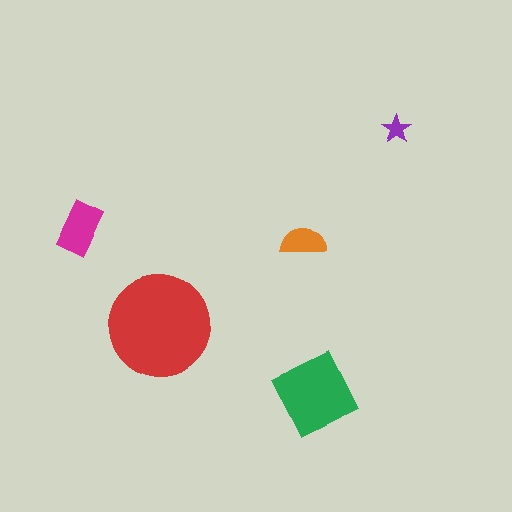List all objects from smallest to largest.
The purple star, the orange semicircle, the magenta rectangle, the green diamond, the red circle.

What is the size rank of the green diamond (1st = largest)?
2nd.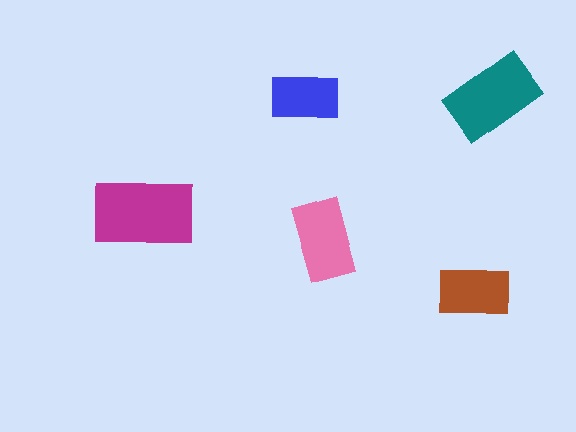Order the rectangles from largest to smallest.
the magenta one, the teal one, the pink one, the brown one, the blue one.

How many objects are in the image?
There are 5 objects in the image.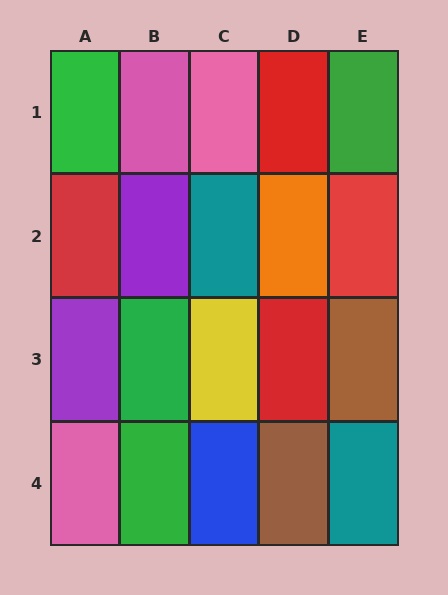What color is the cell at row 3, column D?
Red.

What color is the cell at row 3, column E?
Brown.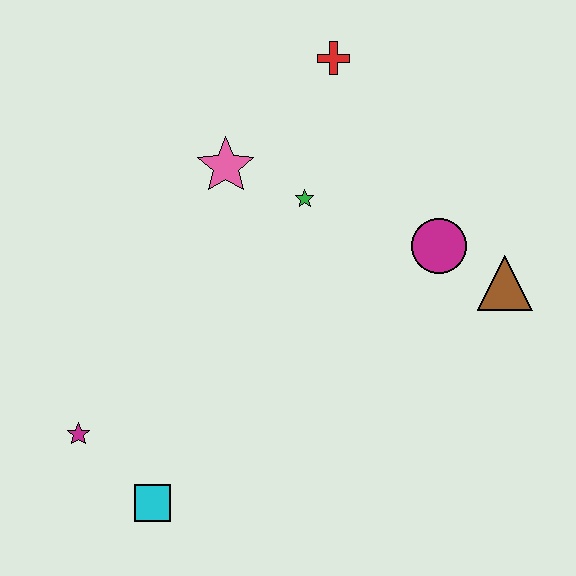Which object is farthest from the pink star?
The cyan square is farthest from the pink star.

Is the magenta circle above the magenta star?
Yes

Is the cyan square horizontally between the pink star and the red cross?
No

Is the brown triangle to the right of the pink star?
Yes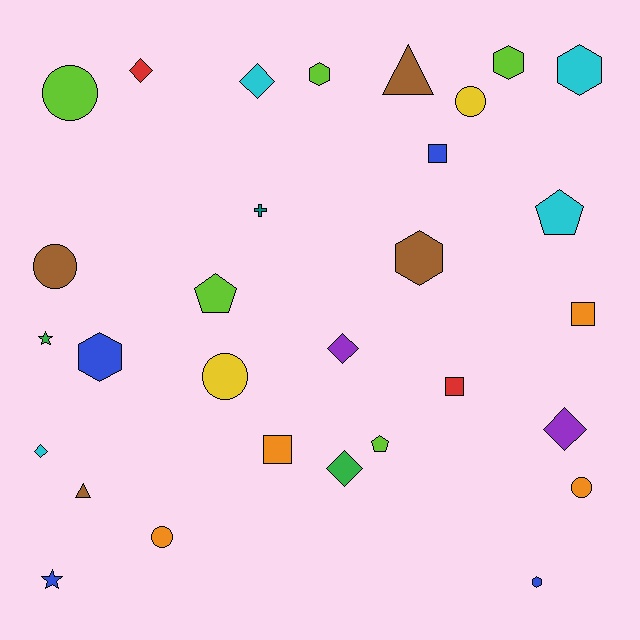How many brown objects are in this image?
There are 4 brown objects.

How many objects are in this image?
There are 30 objects.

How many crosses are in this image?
There is 1 cross.